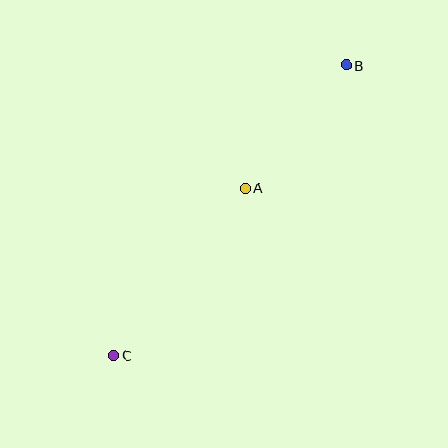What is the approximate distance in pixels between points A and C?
The distance between A and C is approximately 213 pixels.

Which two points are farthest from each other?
Points B and C are farthest from each other.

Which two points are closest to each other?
Points A and B are closest to each other.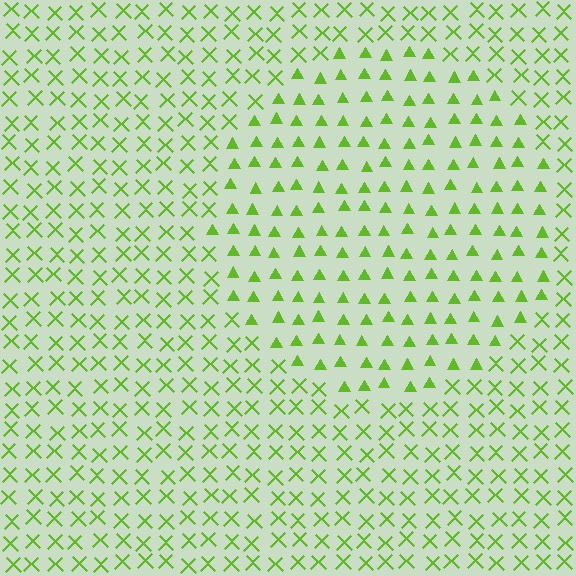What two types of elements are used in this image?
The image uses triangles inside the circle region and X marks outside it.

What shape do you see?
I see a circle.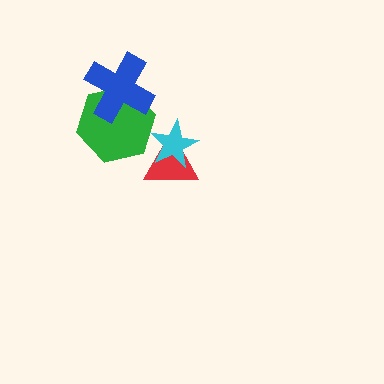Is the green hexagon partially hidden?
Yes, it is partially covered by another shape.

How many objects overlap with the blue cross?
1 object overlaps with the blue cross.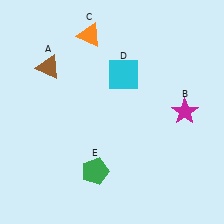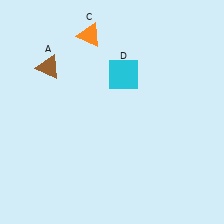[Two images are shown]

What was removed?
The magenta star (B), the green pentagon (E) were removed in Image 2.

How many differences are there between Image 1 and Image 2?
There are 2 differences between the two images.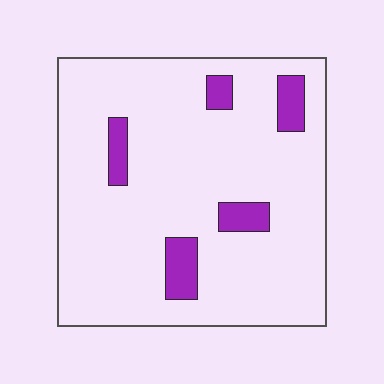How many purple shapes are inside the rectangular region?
5.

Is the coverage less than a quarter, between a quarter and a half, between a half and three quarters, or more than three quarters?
Less than a quarter.